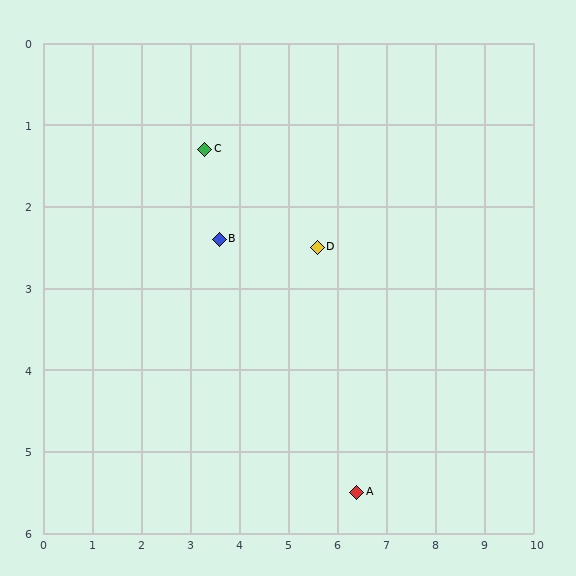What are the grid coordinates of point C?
Point C is at approximately (3.3, 1.3).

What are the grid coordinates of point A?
Point A is at approximately (6.4, 5.5).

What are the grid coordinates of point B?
Point B is at approximately (3.6, 2.4).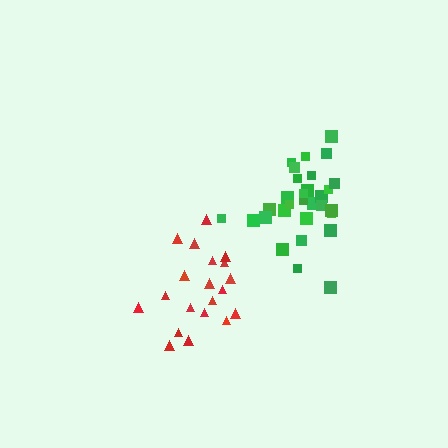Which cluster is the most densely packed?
Green.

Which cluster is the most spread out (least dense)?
Red.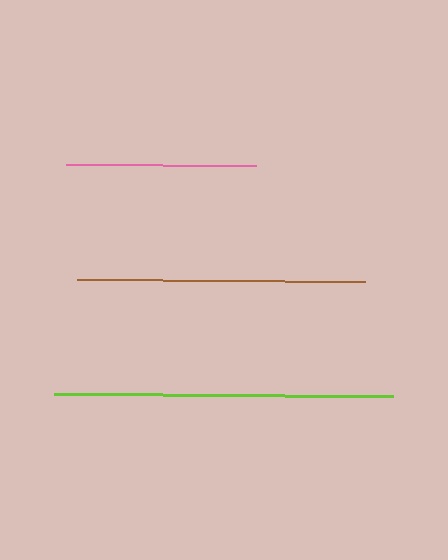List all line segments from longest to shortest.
From longest to shortest: lime, brown, pink.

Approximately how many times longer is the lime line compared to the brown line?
The lime line is approximately 1.2 times the length of the brown line.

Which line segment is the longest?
The lime line is the longest at approximately 339 pixels.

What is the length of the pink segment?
The pink segment is approximately 190 pixels long.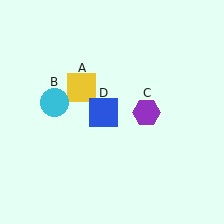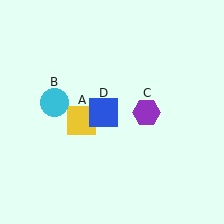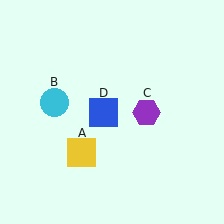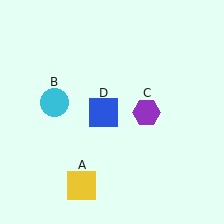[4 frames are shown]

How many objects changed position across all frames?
1 object changed position: yellow square (object A).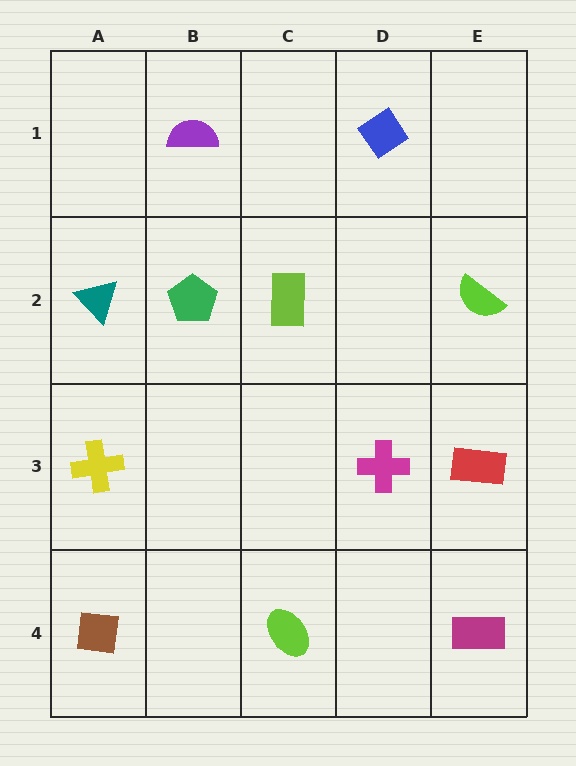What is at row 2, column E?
A lime semicircle.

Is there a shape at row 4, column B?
No, that cell is empty.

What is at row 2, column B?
A green pentagon.